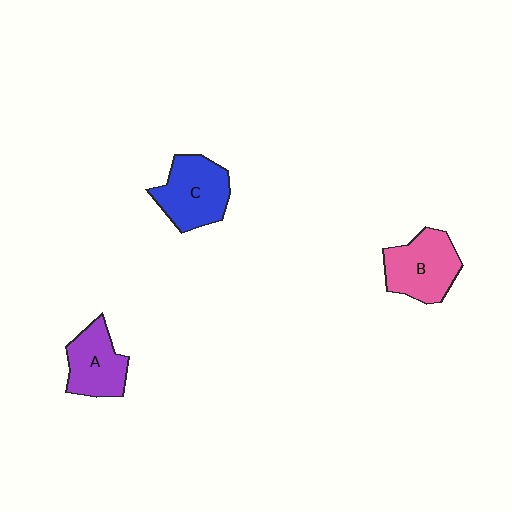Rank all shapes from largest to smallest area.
From largest to smallest: C (blue), B (pink), A (purple).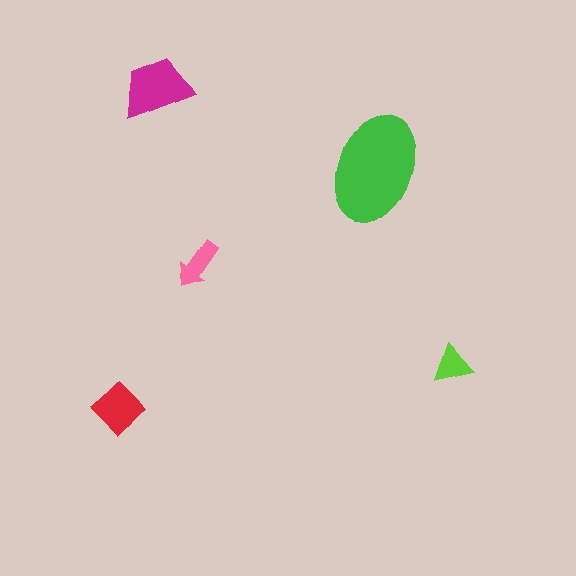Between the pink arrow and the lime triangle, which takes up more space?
The pink arrow.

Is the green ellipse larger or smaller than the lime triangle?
Larger.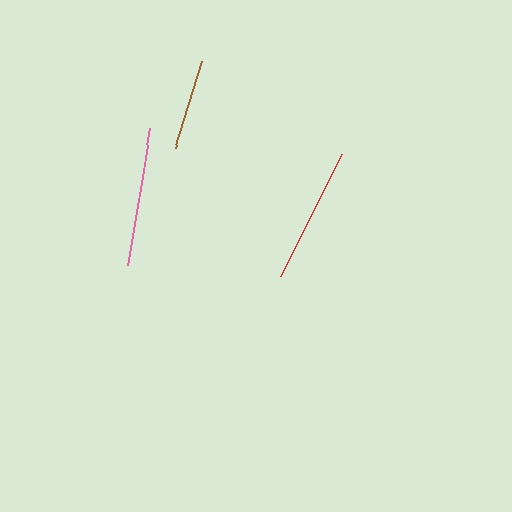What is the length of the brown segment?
The brown segment is approximately 92 pixels long.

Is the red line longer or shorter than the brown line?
The red line is longer than the brown line.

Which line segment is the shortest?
The brown line is the shortest at approximately 92 pixels.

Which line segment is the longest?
The pink line is the longest at approximately 137 pixels.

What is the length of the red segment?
The red segment is approximately 137 pixels long.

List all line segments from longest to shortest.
From longest to shortest: pink, red, brown.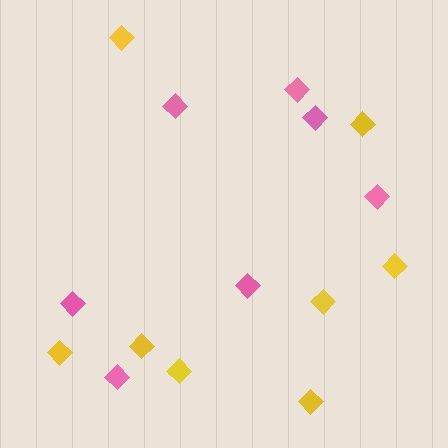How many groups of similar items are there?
There are 2 groups: one group of yellow diamonds (8) and one group of pink diamonds (7).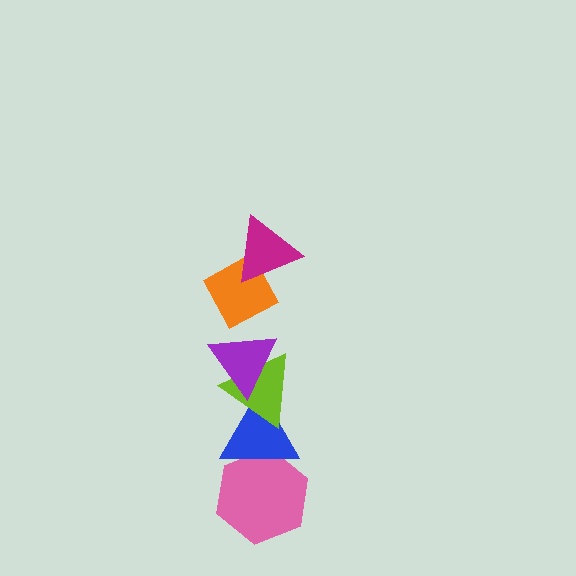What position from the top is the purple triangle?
The purple triangle is 3rd from the top.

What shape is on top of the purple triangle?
The orange diamond is on top of the purple triangle.